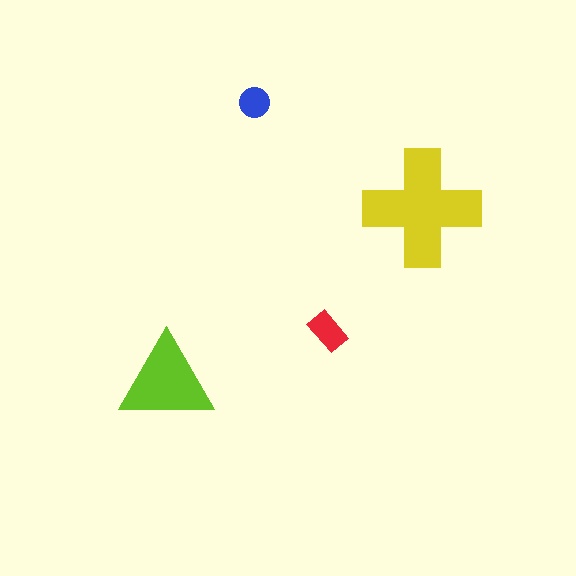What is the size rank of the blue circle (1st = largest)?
4th.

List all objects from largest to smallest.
The yellow cross, the lime triangle, the red rectangle, the blue circle.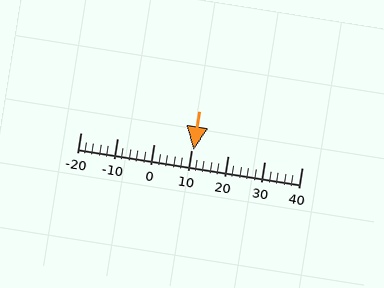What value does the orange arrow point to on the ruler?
The orange arrow points to approximately 11.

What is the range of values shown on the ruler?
The ruler shows values from -20 to 40.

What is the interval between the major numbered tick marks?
The major tick marks are spaced 10 units apart.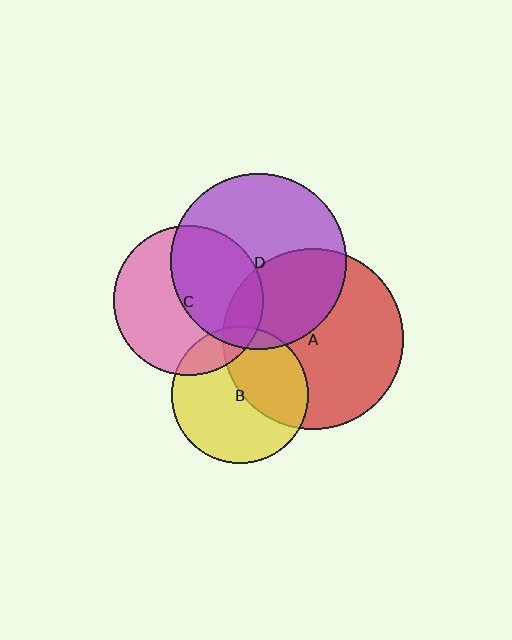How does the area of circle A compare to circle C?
Approximately 1.5 times.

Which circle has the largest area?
Circle A (red).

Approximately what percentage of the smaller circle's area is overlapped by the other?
Approximately 15%.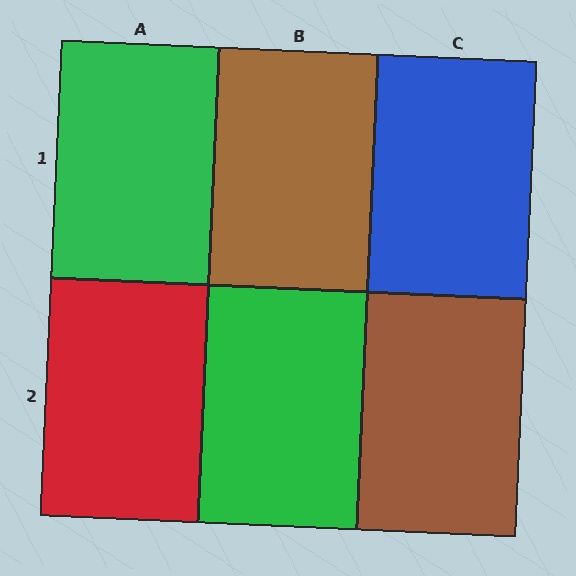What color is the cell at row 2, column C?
Brown.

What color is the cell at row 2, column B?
Green.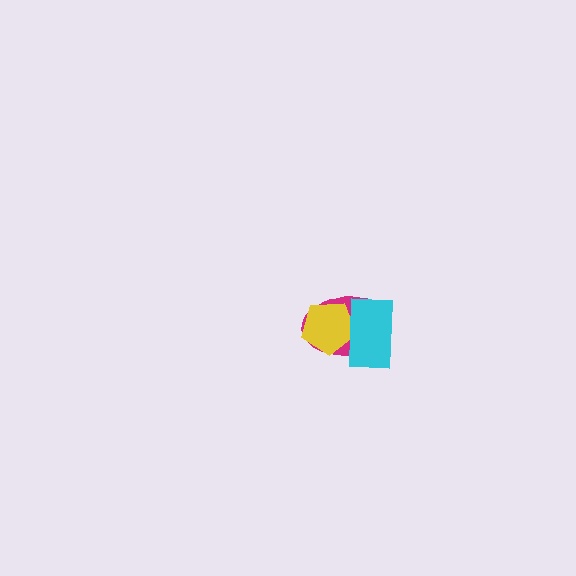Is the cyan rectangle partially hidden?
No, no other shape covers it.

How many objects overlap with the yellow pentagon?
2 objects overlap with the yellow pentagon.